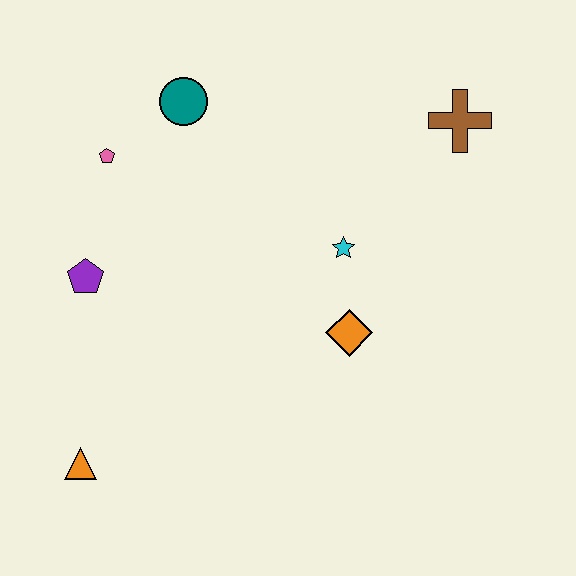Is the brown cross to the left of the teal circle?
No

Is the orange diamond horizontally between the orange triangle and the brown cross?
Yes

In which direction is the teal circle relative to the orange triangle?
The teal circle is above the orange triangle.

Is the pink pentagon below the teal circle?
Yes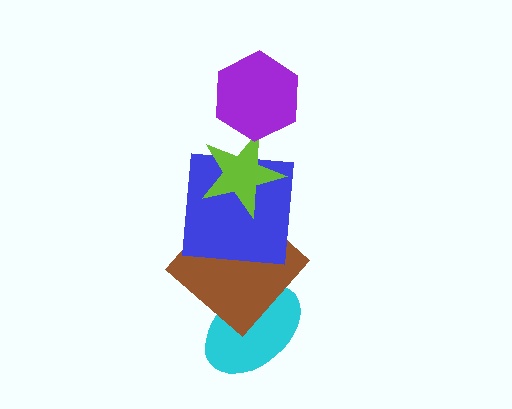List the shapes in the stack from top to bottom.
From top to bottom: the purple hexagon, the lime star, the blue square, the brown diamond, the cyan ellipse.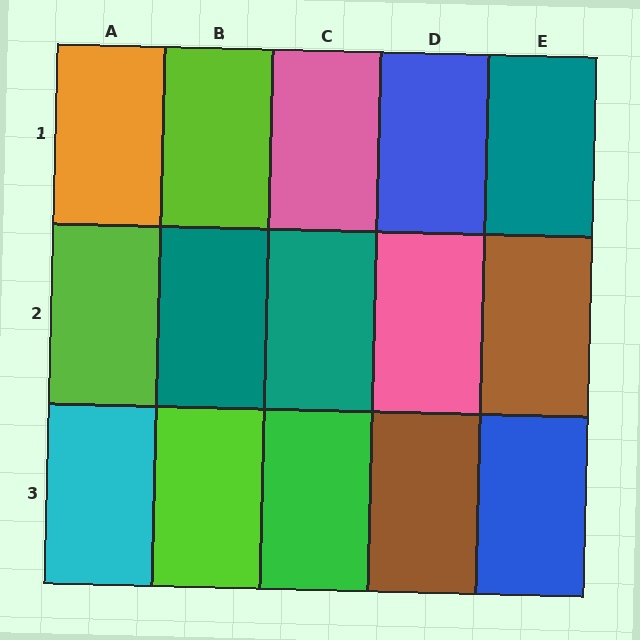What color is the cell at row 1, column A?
Orange.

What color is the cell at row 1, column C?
Pink.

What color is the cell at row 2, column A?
Lime.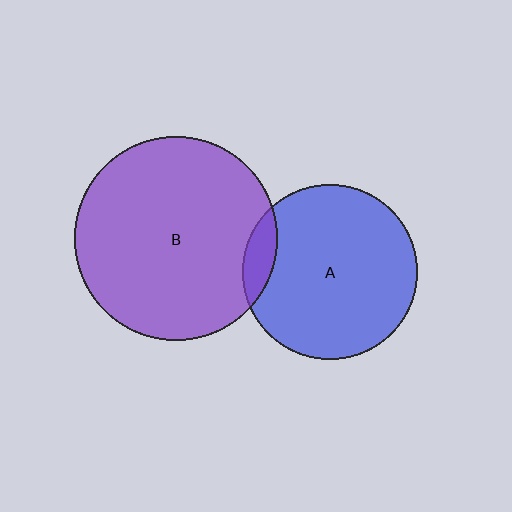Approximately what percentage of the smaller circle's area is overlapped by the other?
Approximately 10%.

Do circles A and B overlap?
Yes.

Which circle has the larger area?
Circle B (purple).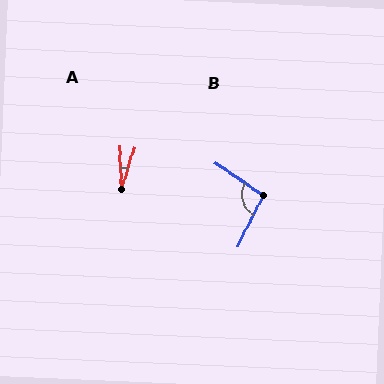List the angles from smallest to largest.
A (20°), B (98°).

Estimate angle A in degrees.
Approximately 20 degrees.